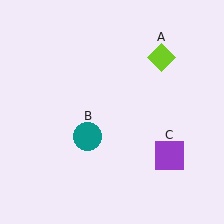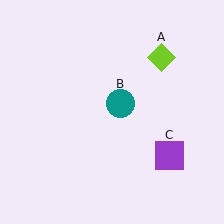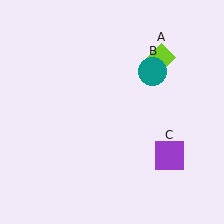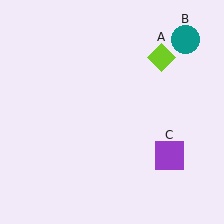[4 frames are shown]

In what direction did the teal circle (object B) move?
The teal circle (object B) moved up and to the right.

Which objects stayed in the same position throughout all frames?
Lime diamond (object A) and purple square (object C) remained stationary.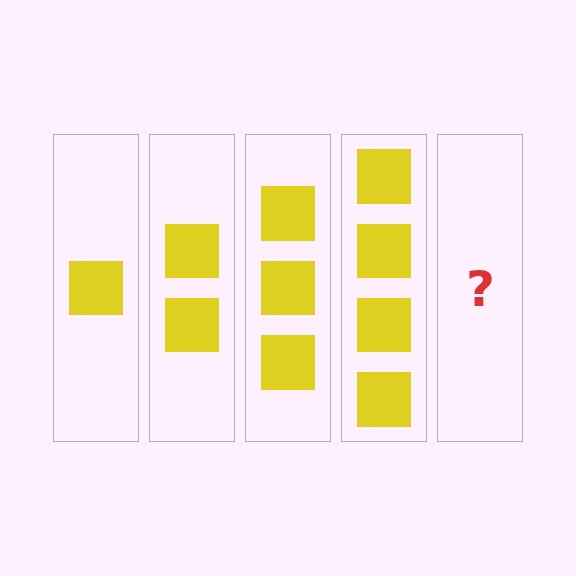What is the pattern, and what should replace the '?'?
The pattern is that each step adds one more square. The '?' should be 5 squares.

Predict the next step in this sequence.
The next step is 5 squares.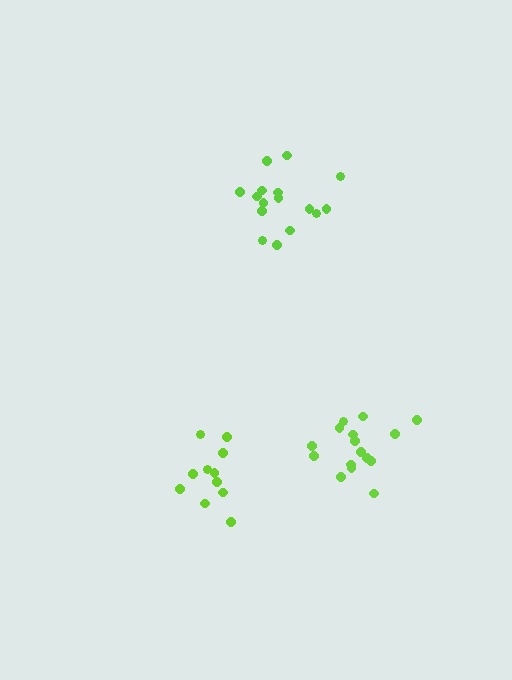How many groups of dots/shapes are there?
There are 3 groups.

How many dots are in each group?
Group 1: 11 dots, Group 2: 16 dots, Group 3: 16 dots (43 total).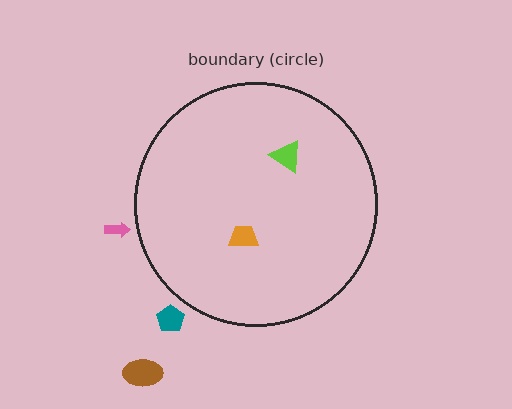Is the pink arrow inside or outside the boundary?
Outside.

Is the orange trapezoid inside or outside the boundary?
Inside.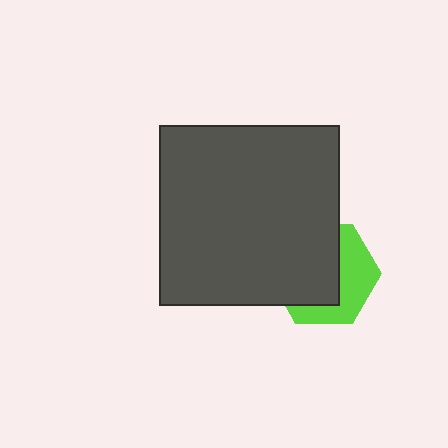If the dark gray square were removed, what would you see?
You would see the complete lime hexagon.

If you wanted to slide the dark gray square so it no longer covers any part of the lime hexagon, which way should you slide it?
Slide it toward the upper-left — that is the most direct way to separate the two shapes.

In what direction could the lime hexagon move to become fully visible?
The lime hexagon could move toward the lower-right. That would shift it out from behind the dark gray square entirely.